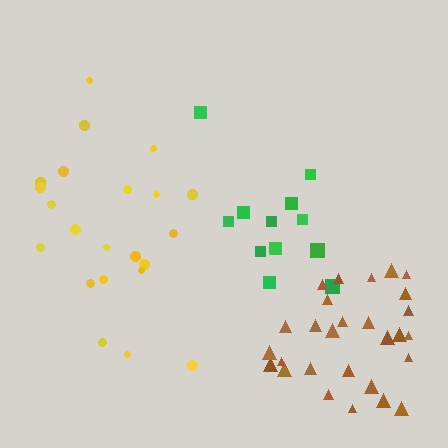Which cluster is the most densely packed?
Brown.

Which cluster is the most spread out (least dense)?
Yellow.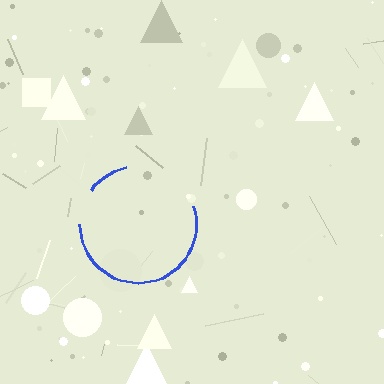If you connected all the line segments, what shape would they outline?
They would outline a circle.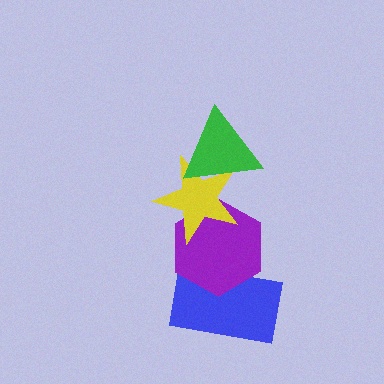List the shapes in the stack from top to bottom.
From top to bottom: the green triangle, the yellow star, the purple hexagon, the blue rectangle.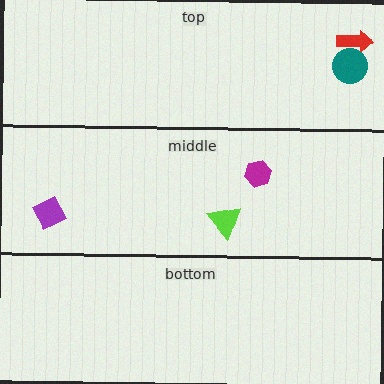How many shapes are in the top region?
2.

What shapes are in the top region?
The red arrow, the teal circle.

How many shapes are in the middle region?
3.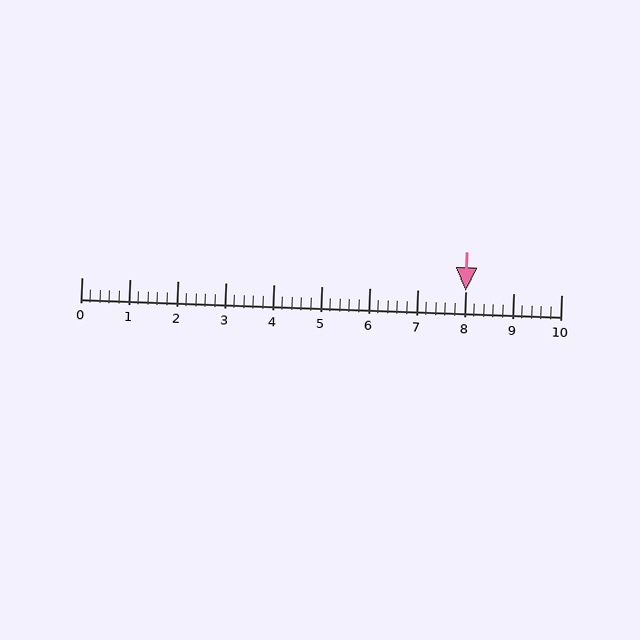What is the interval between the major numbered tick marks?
The major tick marks are spaced 1 units apart.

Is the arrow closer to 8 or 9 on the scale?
The arrow is closer to 8.